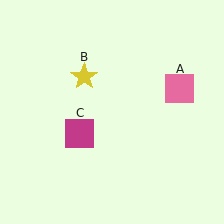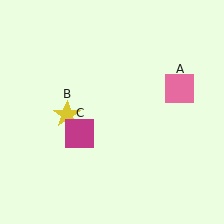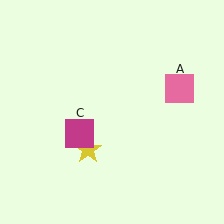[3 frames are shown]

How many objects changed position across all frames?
1 object changed position: yellow star (object B).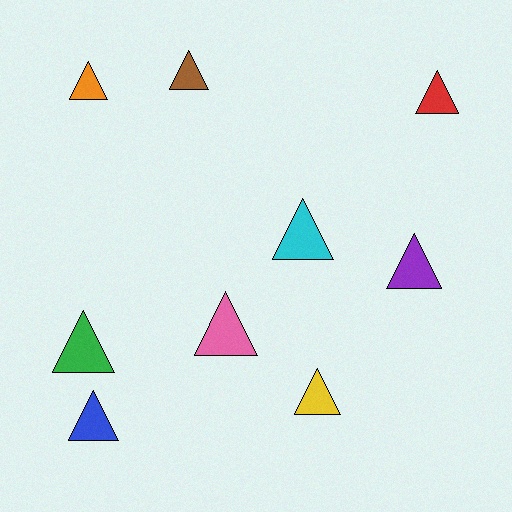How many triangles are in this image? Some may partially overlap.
There are 9 triangles.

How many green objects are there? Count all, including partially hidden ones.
There is 1 green object.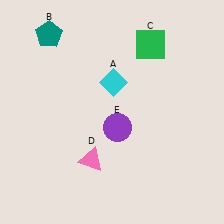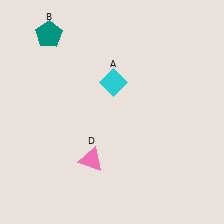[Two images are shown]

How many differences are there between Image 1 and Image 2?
There are 2 differences between the two images.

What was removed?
The green square (C), the purple circle (E) were removed in Image 2.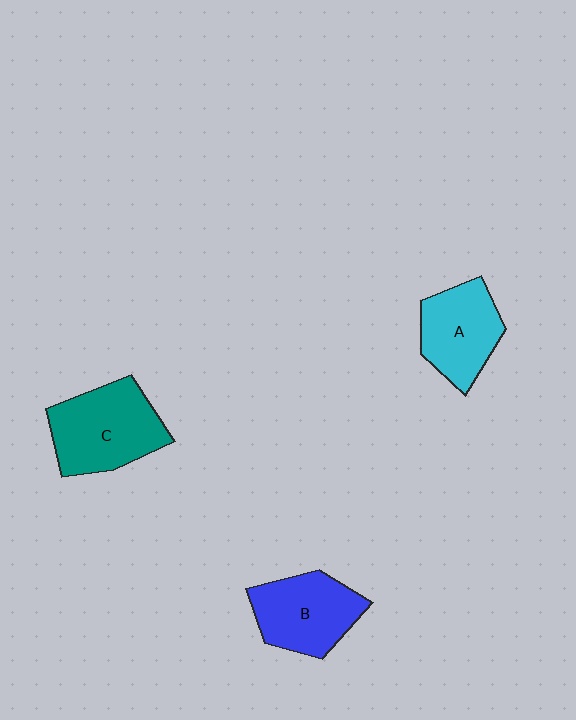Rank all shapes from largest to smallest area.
From largest to smallest: C (teal), B (blue), A (cyan).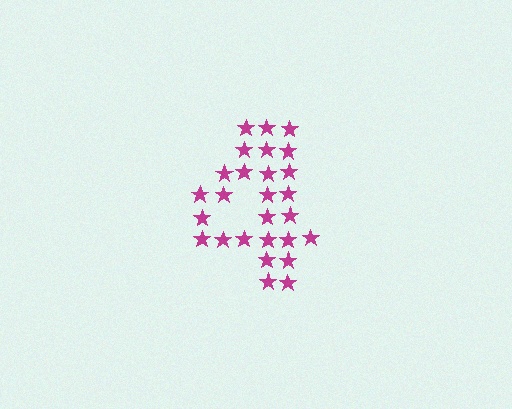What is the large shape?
The large shape is the digit 4.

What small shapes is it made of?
It is made of small stars.